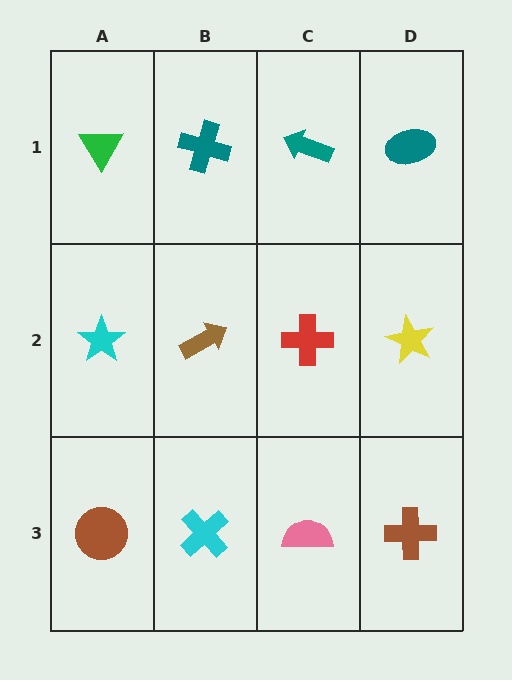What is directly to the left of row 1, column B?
A green triangle.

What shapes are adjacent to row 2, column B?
A teal cross (row 1, column B), a cyan cross (row 3, column B), a cyan star (row 2, column A), a red cross (row 2, column C).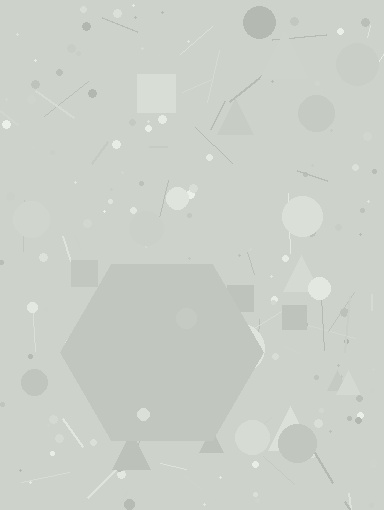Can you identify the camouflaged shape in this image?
The camouflaged shape is a hexagon.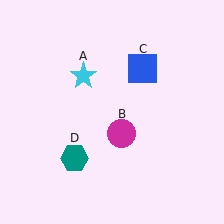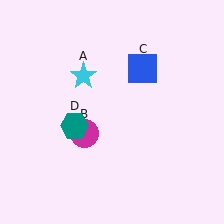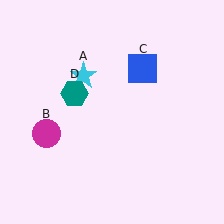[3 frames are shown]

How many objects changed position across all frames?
2 objects changed position: magenta circle (object B), teal hexagon (object D).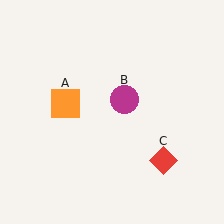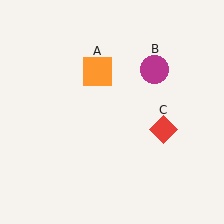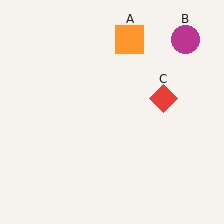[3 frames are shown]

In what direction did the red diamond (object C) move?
The red diamond (object C) moved up.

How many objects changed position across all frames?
3 objects changed position: orange square (object A), magenta circle (object B), red diamond (object C).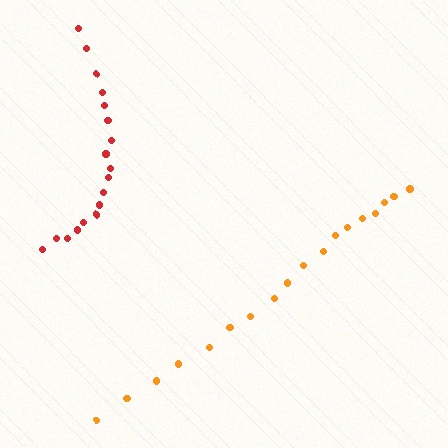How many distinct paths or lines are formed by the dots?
There are 2 distinct paths.